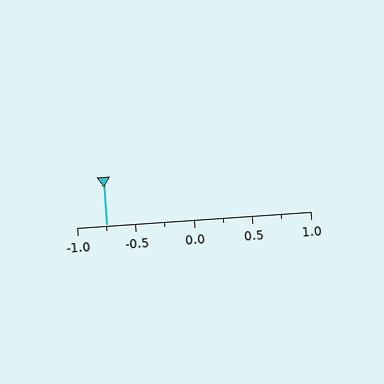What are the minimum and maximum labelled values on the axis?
The axis runs from -1.0 to 1.0.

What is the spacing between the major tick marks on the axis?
The major ticks are spaced 0.5 apart.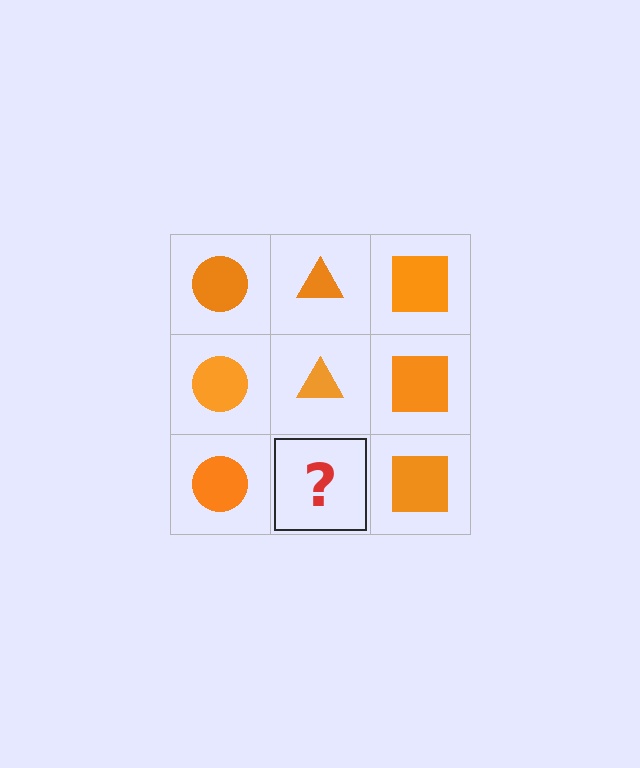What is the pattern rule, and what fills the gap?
The rule is that each column has a consistent shape. The gap should be filled with an orange triangle.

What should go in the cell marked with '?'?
The missing cell should contain an orange triangle.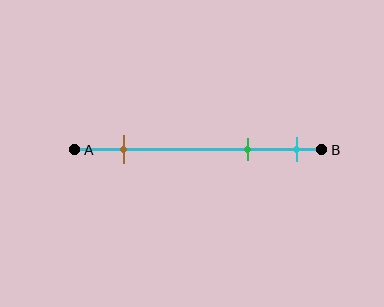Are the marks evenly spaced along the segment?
No, the marks are not evenly spaced.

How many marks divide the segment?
There are 3 marks dividing the segment.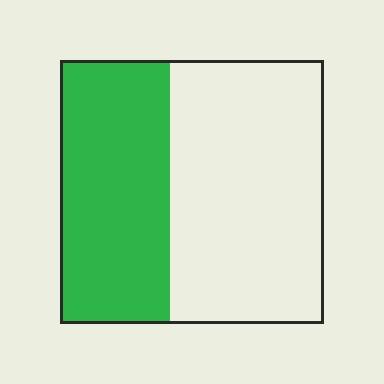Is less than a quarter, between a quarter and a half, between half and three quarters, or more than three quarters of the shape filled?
Between a quarter and a half.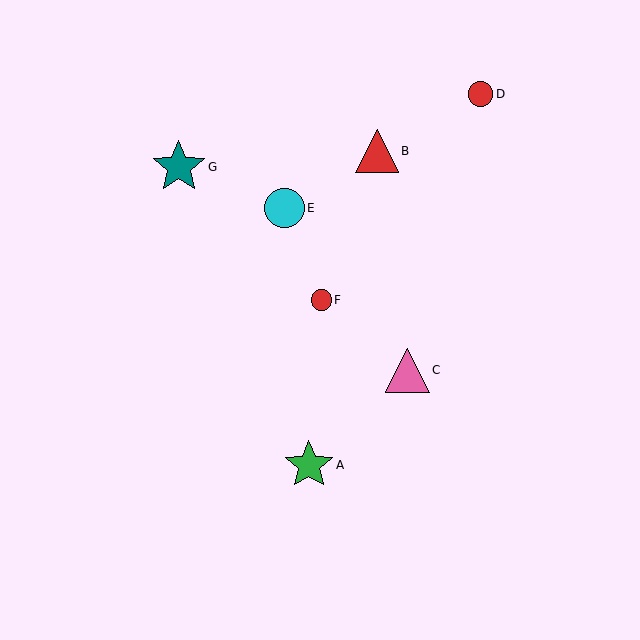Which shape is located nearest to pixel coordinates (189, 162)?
The teal star (labeled G) at (179, 167) is nearest to that location.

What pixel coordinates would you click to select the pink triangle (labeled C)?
Click at (408, 370) to select the pink triangle C.